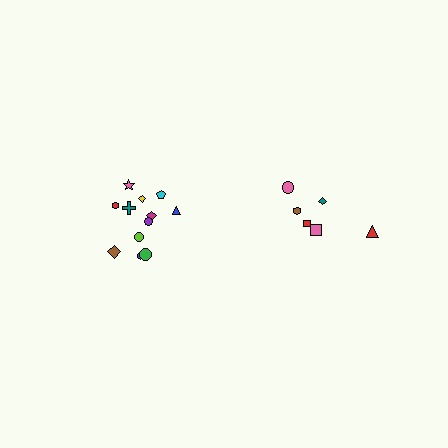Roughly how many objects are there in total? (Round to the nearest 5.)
Roughly 20 objects in total.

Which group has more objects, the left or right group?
The left group.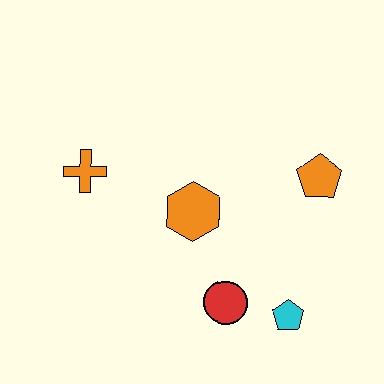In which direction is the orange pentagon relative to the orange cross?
The orange pentagon is to the right of the orange cross.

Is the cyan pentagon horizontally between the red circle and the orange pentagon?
Yes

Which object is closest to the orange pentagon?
The orange hexagon is closest to the orange pentagon.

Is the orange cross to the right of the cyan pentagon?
No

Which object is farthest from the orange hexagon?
The cyan pentagon is farthest from the orange hexagon.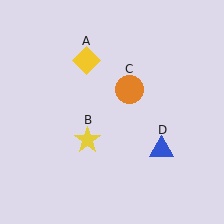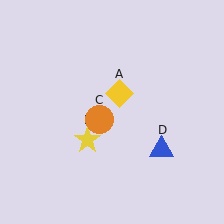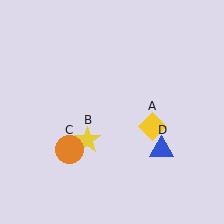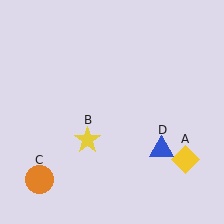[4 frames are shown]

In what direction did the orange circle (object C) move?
The orange circle (object C) moved down and to the left.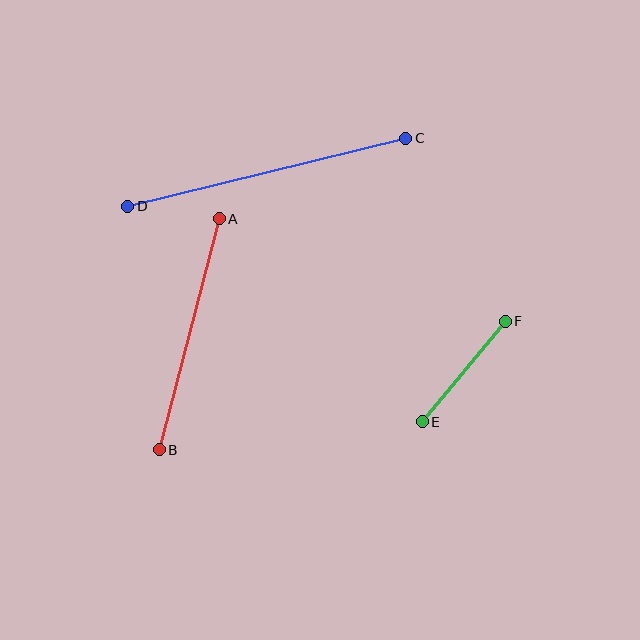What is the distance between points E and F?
The distance is approximately 130 pixels.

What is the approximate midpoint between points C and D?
The midpoint is at approximately (267, 172) pixels.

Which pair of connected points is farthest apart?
Points C and D are farthest apart.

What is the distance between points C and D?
The distance is approximately 286 pixels.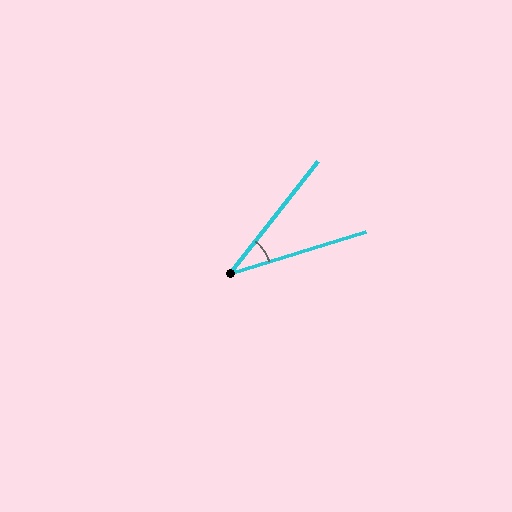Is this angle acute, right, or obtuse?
It is acute.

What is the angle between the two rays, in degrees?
Approximately 35 degrees.